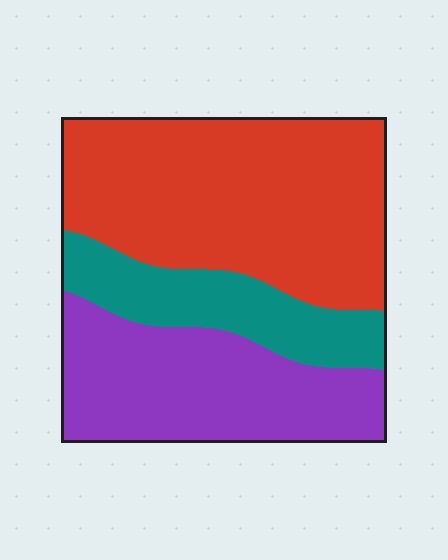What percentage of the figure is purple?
Purple covers around 30% of the figure.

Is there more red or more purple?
Red.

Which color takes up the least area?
Teal, at roughly 20%.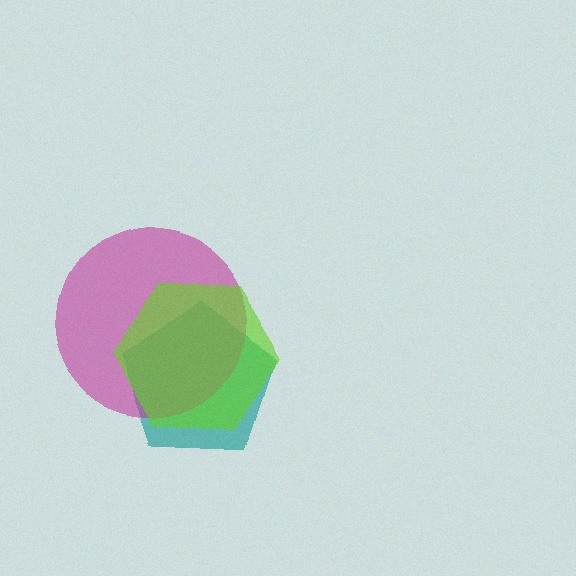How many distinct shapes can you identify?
There are 3 distinct shapes: a teal pentagon, a magenta circle, a lime hexagon.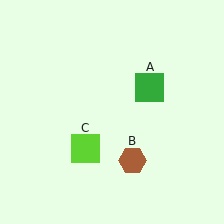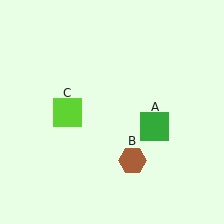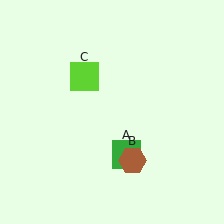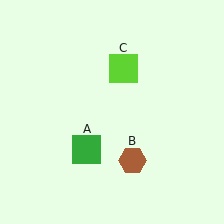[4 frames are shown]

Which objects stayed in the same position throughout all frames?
Brown hexagon (object B) remained stationary.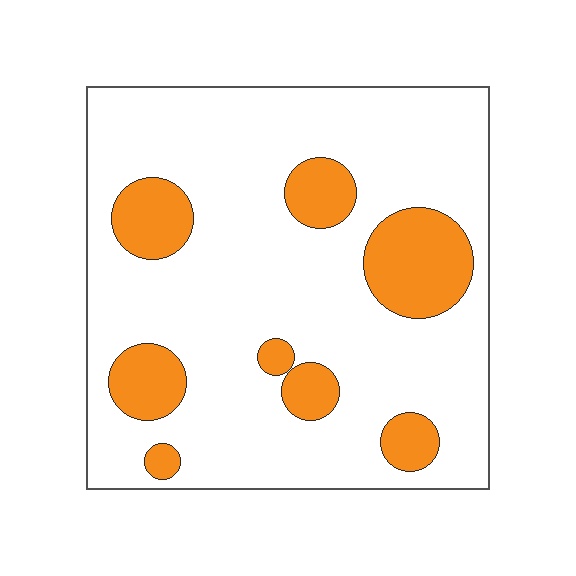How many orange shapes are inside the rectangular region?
8.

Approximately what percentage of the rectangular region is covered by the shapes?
Approximately 20%.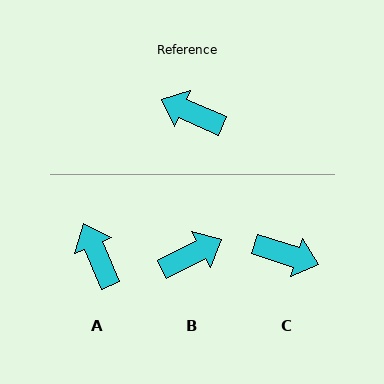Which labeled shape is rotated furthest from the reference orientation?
C, about 174 degrees away.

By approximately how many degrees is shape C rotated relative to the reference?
Approximately 174 degrees clockwise.